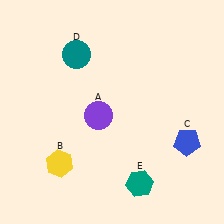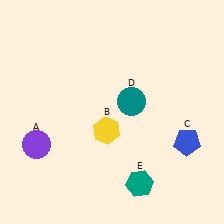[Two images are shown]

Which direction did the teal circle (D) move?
The teal circle (D) moved right.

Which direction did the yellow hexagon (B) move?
The yellow hexagon (B) moved right.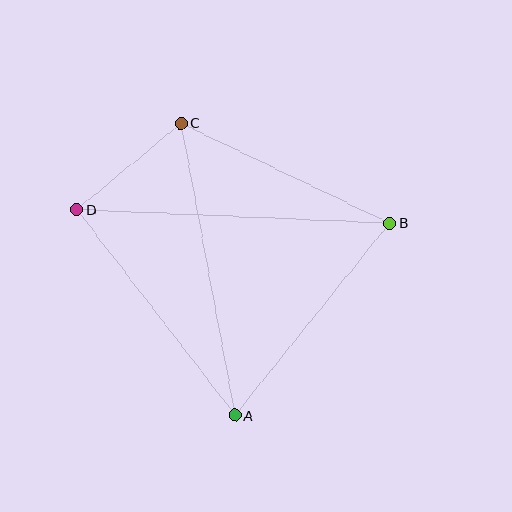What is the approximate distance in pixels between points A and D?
The distance between A and D is approximately 259 pixels.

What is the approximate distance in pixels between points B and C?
The distance between B and C is approximately 231 pixels.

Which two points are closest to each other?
Points C and D are closest to each other.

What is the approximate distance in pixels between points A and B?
The distance between A and B is approximately 247 pixels.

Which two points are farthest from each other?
Points B and D are farthest from each other.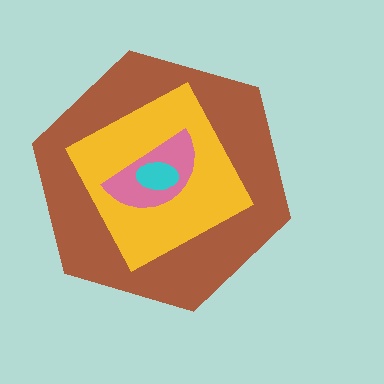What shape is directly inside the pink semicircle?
The cyan ellipse.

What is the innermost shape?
The cyan ellipse.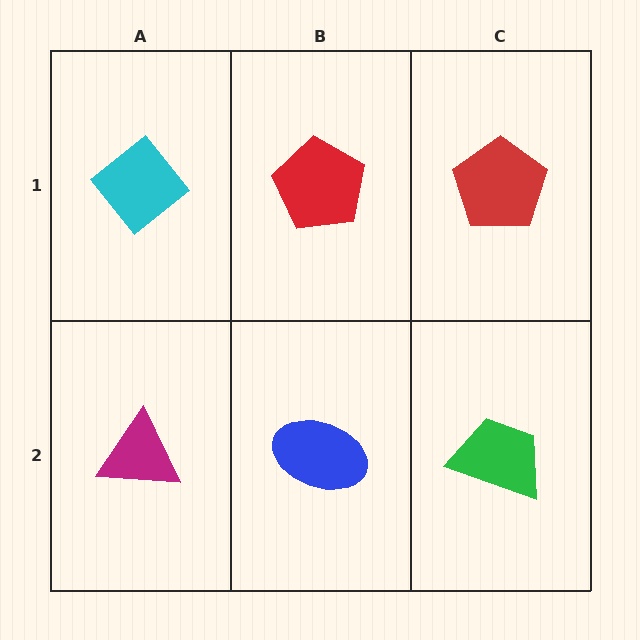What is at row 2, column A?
A magenta triangle.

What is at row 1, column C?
A red pentagon.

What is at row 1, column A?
A cyan diamond.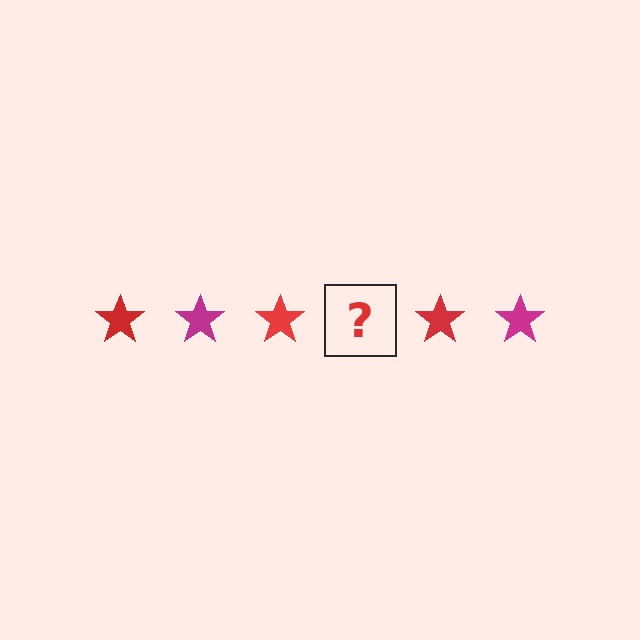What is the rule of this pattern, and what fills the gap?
The rule is that the pattern cycles through red, magenta stars. The gap should be filled with a magenta star.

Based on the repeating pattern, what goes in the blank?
The blank should be a magenta star.